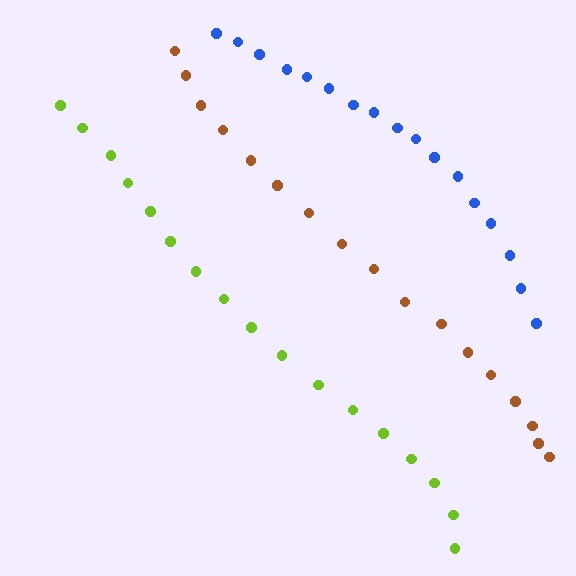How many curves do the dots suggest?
There are 3 distinct paths.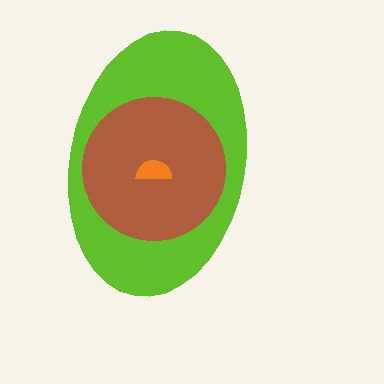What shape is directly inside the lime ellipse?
The brown circle.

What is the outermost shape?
The lime ellipse.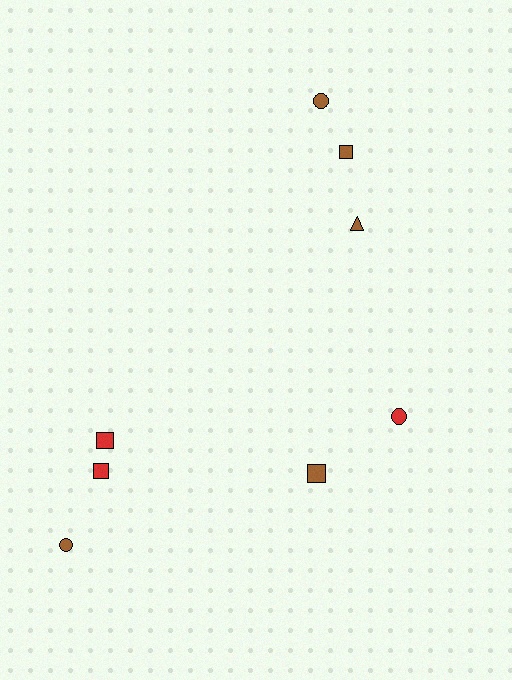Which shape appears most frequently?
Square, with 4 objects.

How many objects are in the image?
There are 8 objects.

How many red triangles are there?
There are no red triangles.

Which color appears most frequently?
Brown, with 5 objects.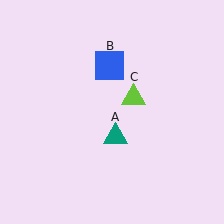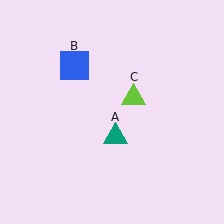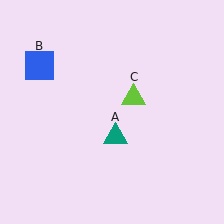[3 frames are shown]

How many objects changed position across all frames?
1 object changed position: blue square (object B).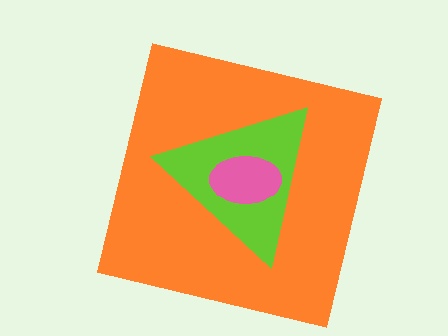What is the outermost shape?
The orange square.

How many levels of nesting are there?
3.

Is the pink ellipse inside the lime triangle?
Yes.